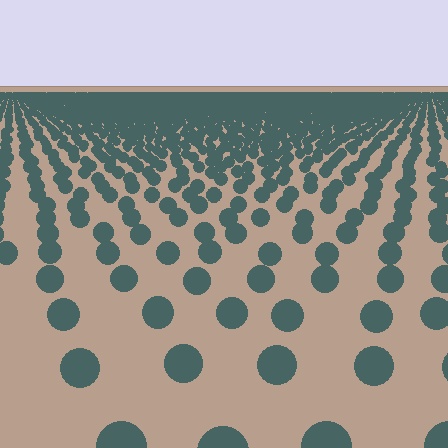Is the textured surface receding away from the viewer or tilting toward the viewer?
The surface is receding away from the viewer. Texture elements get smaller and denser toward the top.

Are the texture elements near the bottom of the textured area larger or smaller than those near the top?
Larger. Near the bottom, elements are closer to the viewer and appear at a bigger on-screen size.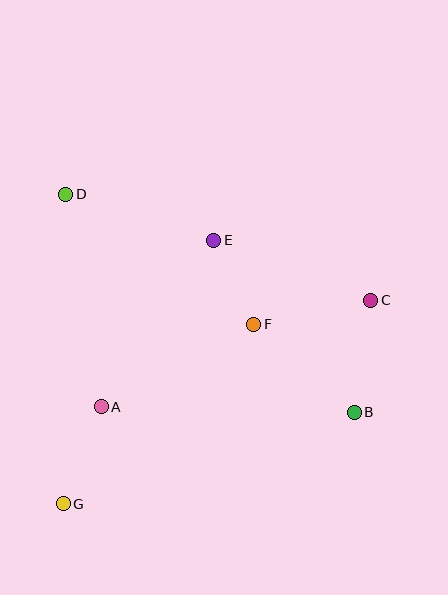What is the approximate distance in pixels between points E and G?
The distance between E and G is approximately 304 pixels.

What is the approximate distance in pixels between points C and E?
The distance between C and E is approximately 168 pixels.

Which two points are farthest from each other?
Points C and G are farthest from each other.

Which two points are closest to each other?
Points E and F are closest to each other.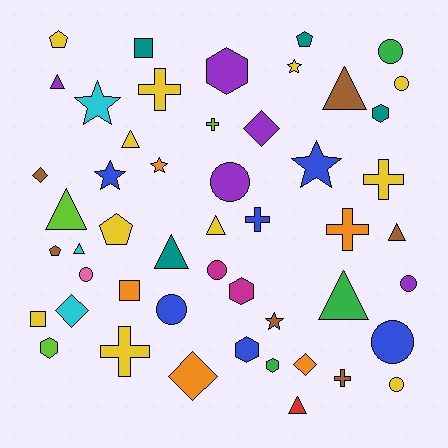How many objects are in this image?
There are 50 objects.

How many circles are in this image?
There are 9 circles.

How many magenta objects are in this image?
There are 2 magenta objects.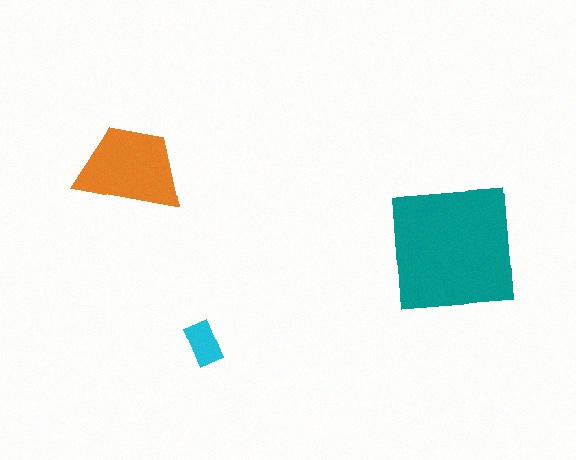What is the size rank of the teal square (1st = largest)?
1st.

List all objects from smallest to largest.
The cyan rectangle, the orange trapezoid, the teal square.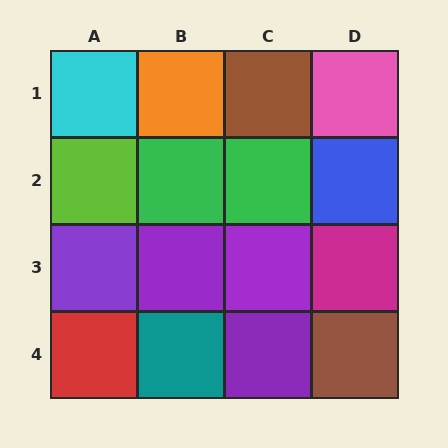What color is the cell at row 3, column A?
Purple.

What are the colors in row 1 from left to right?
Cyan, orange, brown, pink.